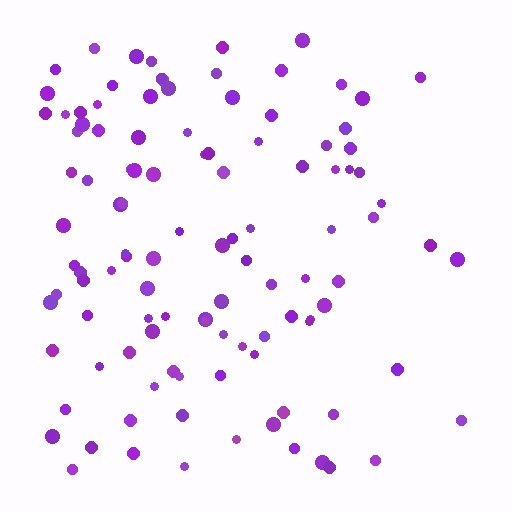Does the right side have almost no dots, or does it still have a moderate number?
Still a moderate number, just noticeably fewer than the left.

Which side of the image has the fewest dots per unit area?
The right.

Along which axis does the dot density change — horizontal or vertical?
Horizontal.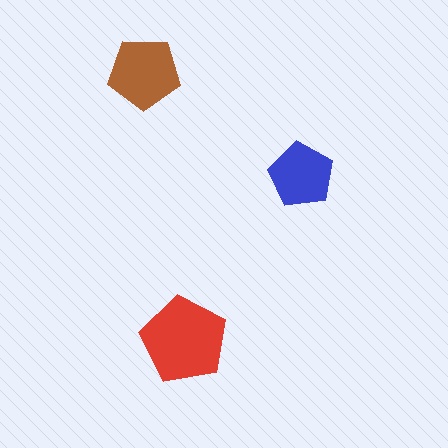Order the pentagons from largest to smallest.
the red one, the brown one, the blue one.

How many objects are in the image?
There are 3 objects in the image.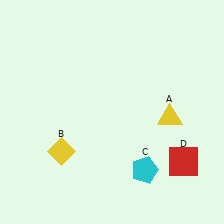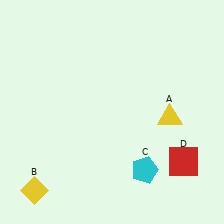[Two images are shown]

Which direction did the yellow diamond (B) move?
The yellow diamond (B) moved down.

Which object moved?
The yellow diamond (B) moved down.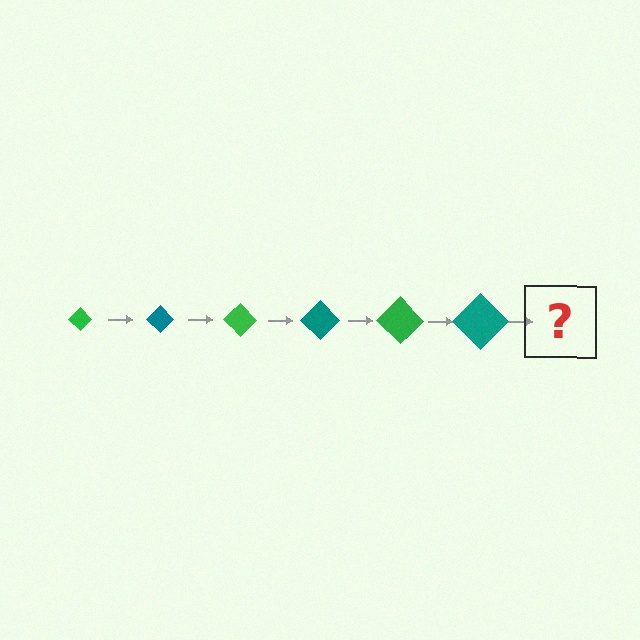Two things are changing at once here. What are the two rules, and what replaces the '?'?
The two rules are that the diamond grows larger each step and the color cycles through green and teal. The '?' should be a green diamond, larger than the previous one.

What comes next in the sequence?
The next element should be a green diamond, larger than the previous one.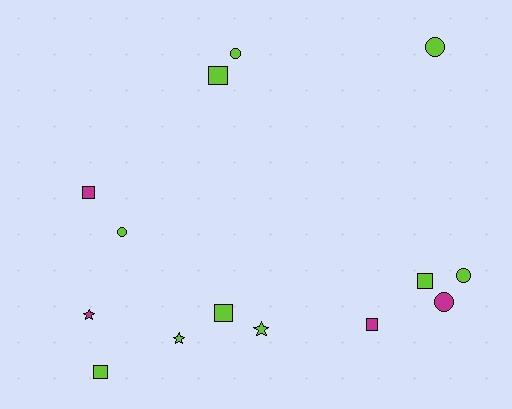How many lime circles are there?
There are 4 lime circles.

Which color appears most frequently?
Lime, with 10 objects.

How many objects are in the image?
There are 14 objects.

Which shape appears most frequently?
Square, with 6 objects.